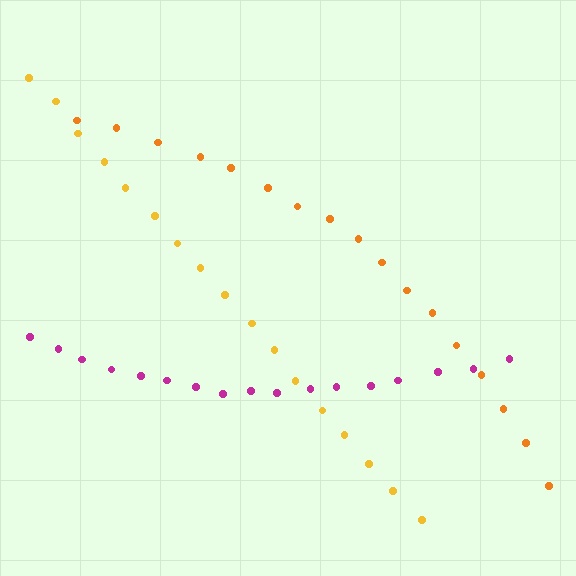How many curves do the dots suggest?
There are 3 distinct paths.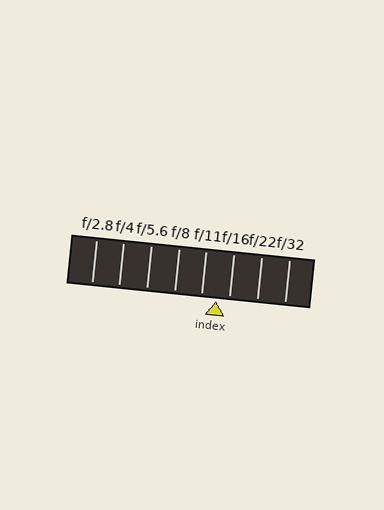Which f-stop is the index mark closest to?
The index mark is closest to f/16.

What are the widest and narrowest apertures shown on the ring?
The widest aperture shown is f/2.8 and the narrowest is f/32.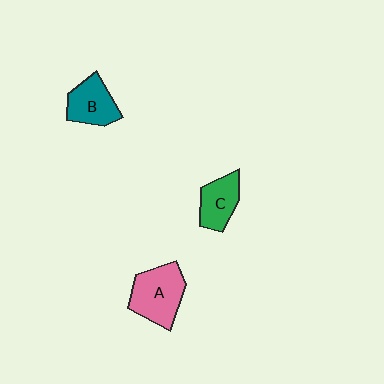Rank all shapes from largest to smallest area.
From largest to smallest: A (pink), B (teal), C (green).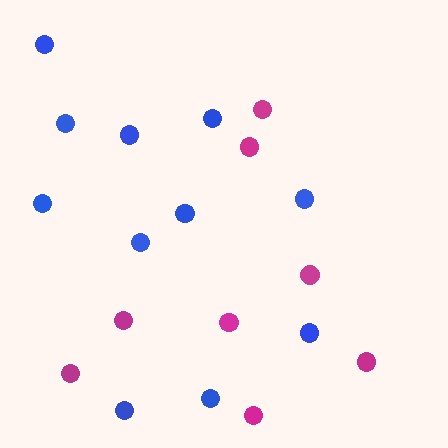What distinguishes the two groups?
There are 2 groups: one group of magenta circles (8) and one group of blue circles (11).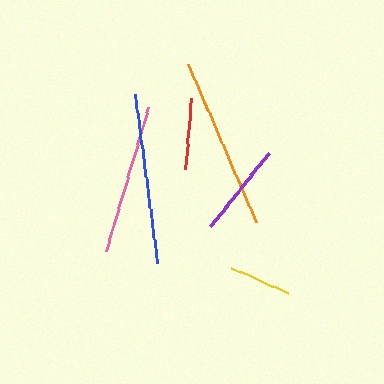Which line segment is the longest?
The orange line is the longest at approximately 172 pixels.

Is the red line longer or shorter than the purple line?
The purple line is longer than the red line.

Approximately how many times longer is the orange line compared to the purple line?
The orange line is approximately 1.8 times the length of the purple line.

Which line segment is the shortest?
The yellow line is the shortest at approximately 62 pixels.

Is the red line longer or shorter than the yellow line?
The red line is longer than the yellow line.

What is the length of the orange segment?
The orange segment is approximately 172 pixels long.